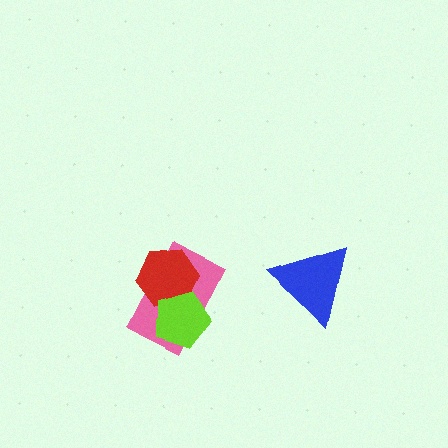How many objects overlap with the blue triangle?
0 objects overlap with the blue triangle.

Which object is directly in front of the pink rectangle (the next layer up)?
The red hexagon is directly in front of the pink rectangle.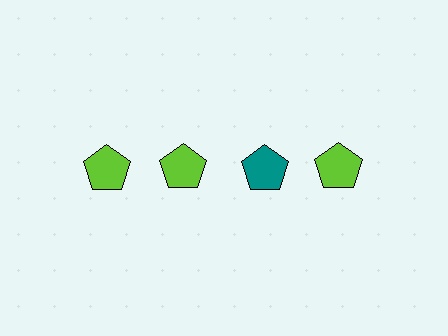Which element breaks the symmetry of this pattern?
The teal pentagon in the top row, center column breaks the symmetry. All other shapes are lime pentagons.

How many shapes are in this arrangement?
There are 4 shapes arranged in a grid pattern.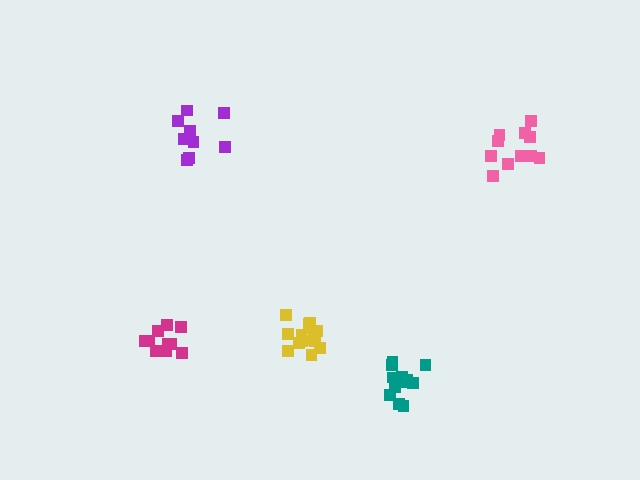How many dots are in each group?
Group 1: 9 dots, Group 2: 12 dots, Group 3: 10 dots, Group 4: 14 dots, Group 5: 11 dots (56 total).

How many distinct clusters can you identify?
There are 5 distinct clusters.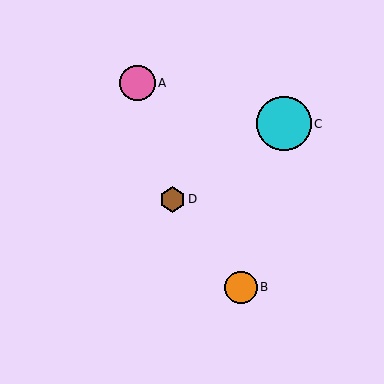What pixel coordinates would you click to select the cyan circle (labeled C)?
Click at (284, 124) to select the cyan circle C.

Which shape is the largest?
The cyan circle (labeled C) is the largest.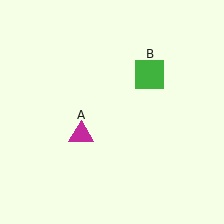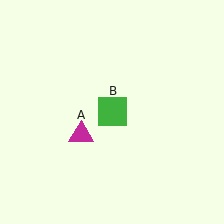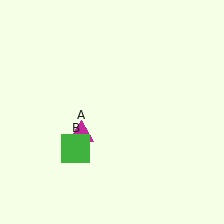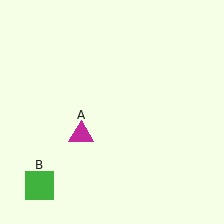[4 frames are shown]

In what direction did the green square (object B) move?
The green square (object B) moved down and to the left.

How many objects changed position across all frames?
1 object changed position: green square (object B).